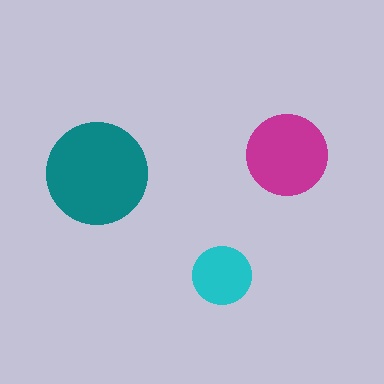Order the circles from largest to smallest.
the teal one, the magenta one, the cyan one.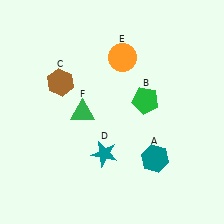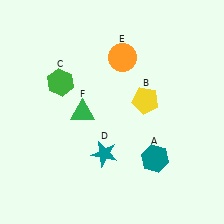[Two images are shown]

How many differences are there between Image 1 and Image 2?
There are 2 differences between the two images.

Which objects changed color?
B changed from green to yellow. C changed from brown to green.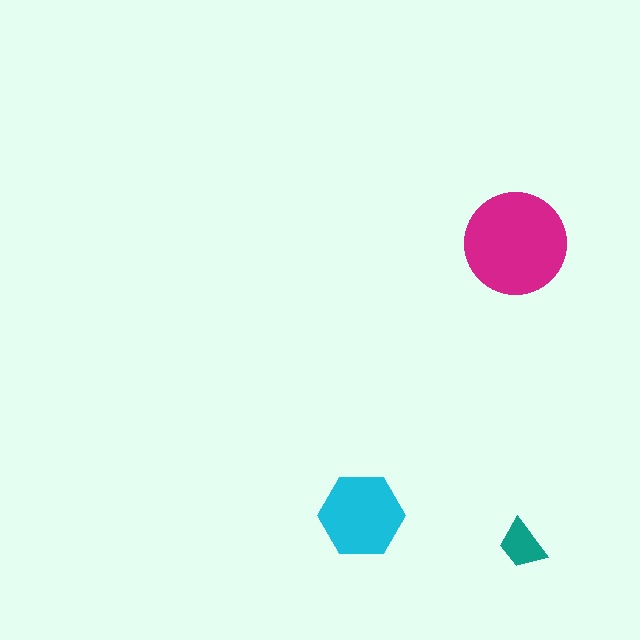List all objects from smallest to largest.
The teal trapezoid, the cyan hexagon, the magenta circle.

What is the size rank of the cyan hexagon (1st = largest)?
2nd.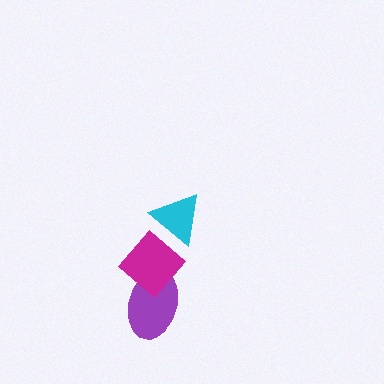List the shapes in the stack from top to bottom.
From top to bottom: the cyan triangle, the magenta diamond, the purple ellipse.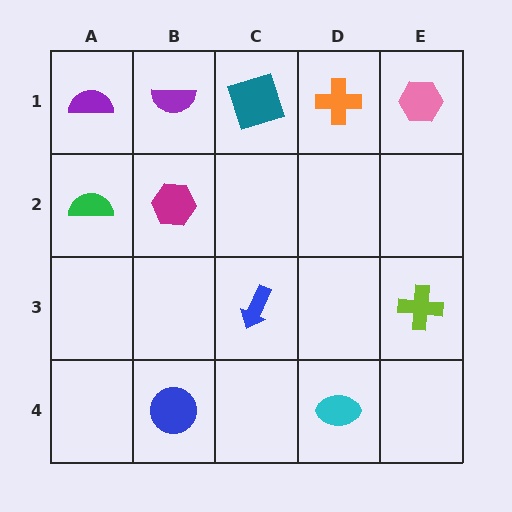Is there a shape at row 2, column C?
No, that cell is empty.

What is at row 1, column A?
A purple semicircle.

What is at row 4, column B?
A blue circle.